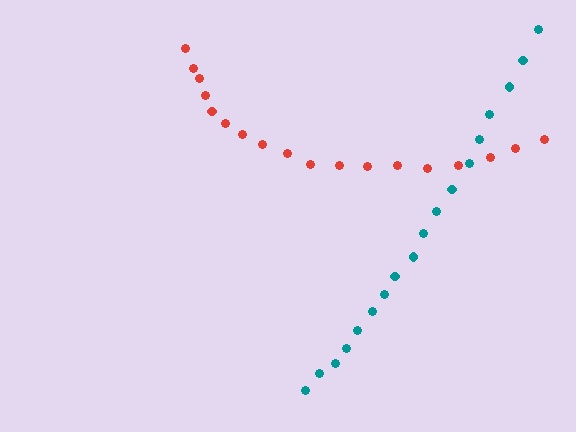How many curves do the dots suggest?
There are 2 distinct paths.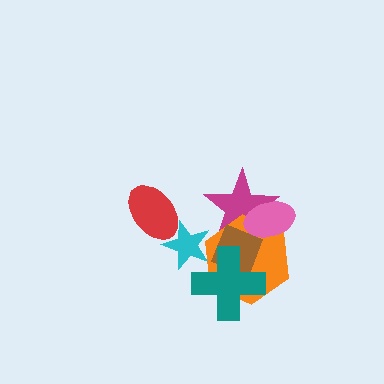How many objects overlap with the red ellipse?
1 object overlaps with the red ellipse.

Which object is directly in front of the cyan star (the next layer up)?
The teal cross is directly in front of the cyan star.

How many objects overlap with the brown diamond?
4 objects overlap with the brown diamond.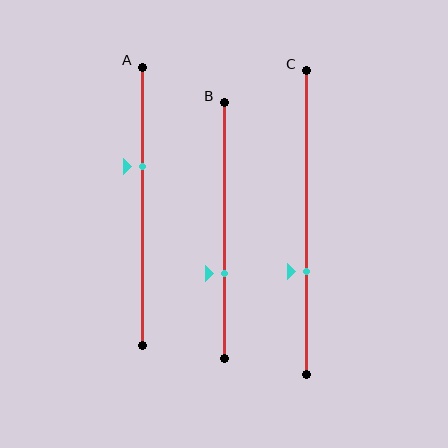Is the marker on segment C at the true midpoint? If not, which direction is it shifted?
No, the marker on segment C is shifted downward by about 16% of the segment length.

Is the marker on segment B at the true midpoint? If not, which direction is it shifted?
No, the marker on segment B is shifted downward by about 17% of the segment length.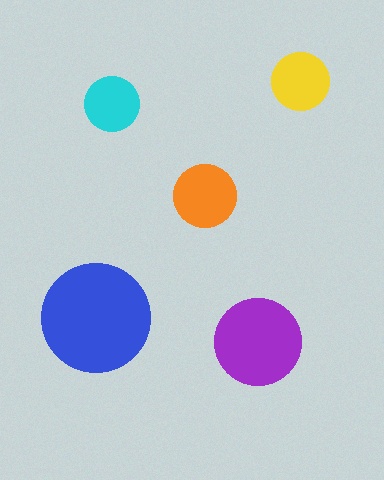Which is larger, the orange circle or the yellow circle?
The orange one.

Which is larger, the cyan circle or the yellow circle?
The yellow one.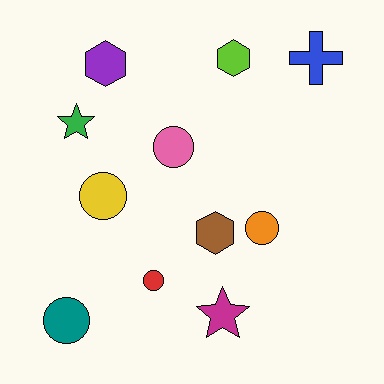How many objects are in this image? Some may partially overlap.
There are 11 objects.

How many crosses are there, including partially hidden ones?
There is 1 cross.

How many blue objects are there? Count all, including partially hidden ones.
There is 1 blue object.